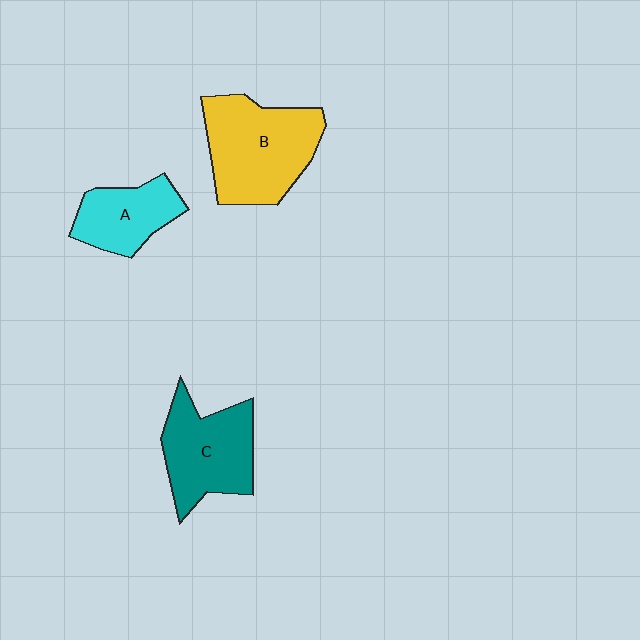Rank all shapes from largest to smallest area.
From largest to smallest: B (yellow), C (teal), A (cyan).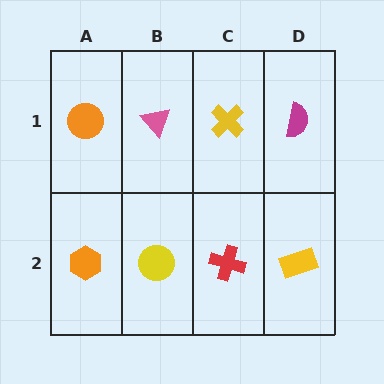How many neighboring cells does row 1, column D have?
2.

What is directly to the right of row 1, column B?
A yellow cross.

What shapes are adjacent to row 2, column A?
An orange circle (row 1, column A), a yellow circle (row 2, column B).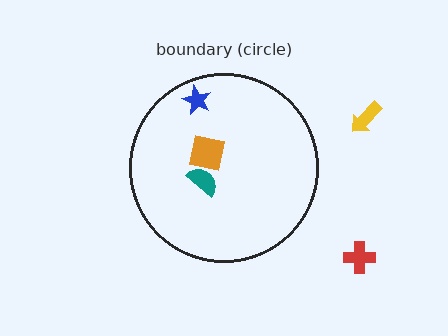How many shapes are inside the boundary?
3 inside, 2 outside.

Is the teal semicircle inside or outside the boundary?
Inside.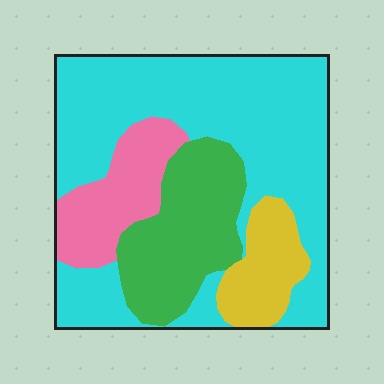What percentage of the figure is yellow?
Yellow covers around 10% of the figure.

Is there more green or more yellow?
Green.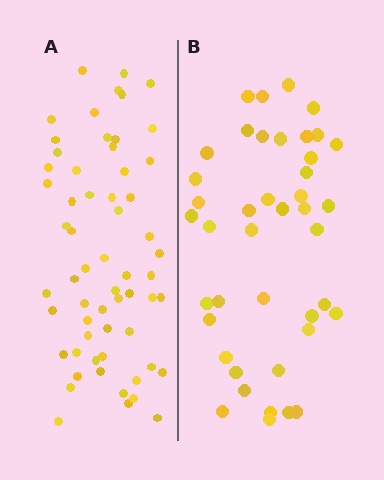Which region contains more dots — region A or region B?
Region A (the left region) has more dots.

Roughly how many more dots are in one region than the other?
Region A has approximately 20 more dots than region B.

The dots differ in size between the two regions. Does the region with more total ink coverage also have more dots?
No. Region B has more total ink coverage because its dots are larger, but region A actually contains more individual dots. Total area can be misleading — the number of items is what matters here.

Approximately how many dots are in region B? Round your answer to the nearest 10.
About 40 dots. (The exact count is 42, which rounds to 40.)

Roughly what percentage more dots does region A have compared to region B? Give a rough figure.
About 45% more.